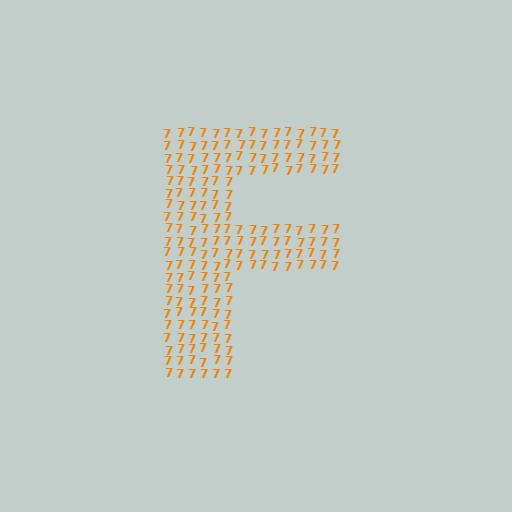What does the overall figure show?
The overall figure shows the letter F.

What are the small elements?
The small elements are digit 7's.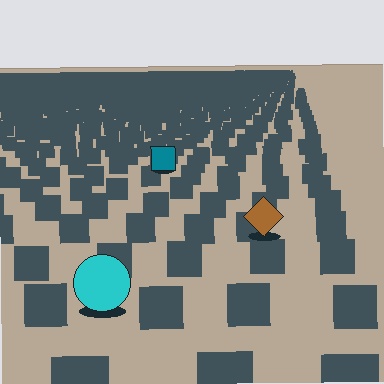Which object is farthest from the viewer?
The teal square is farthest from the viewer. It appears smaller and the ground texture around it is denser.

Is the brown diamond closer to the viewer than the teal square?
Yes. The brown diamond is closer — you can tell from the texture gradient: the ground texture is coarser near it.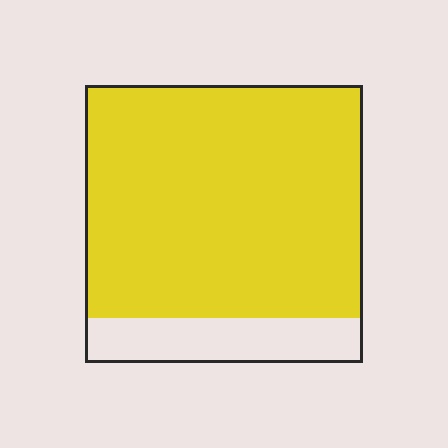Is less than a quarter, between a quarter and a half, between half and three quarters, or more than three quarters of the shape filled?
More than three quarters.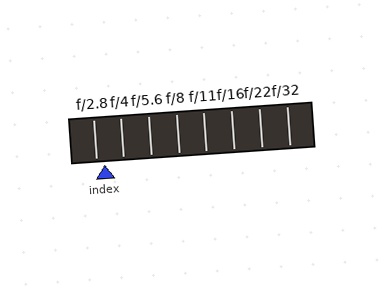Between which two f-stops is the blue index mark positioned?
The index mark is between f/2.8 and f/4.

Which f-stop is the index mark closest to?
The index mark is closest to f/2.8.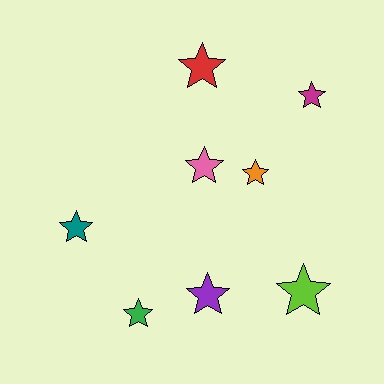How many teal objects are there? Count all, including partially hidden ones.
There is 1 teal object.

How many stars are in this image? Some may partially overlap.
There are 8 stars.